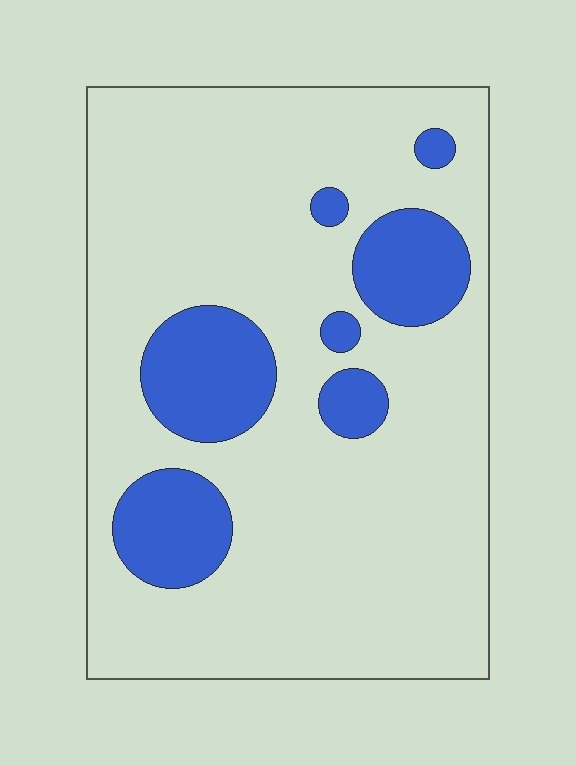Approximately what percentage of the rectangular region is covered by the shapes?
Approximately 20%.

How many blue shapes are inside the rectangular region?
7.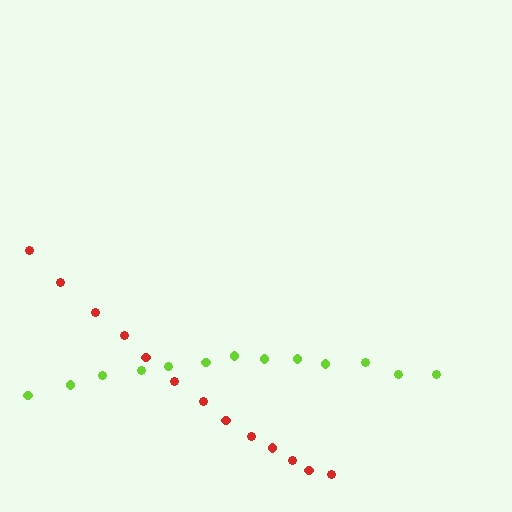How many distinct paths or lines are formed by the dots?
There are 2 distinct paths.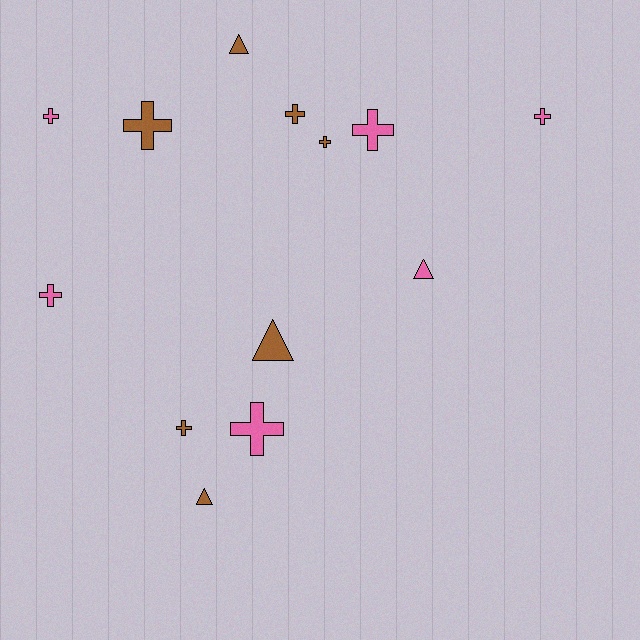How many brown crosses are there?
There are 4 brown crosses.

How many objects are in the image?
There are 13 objects.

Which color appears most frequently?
Brown, with 7 objects.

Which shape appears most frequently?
Cross, with 9 objects.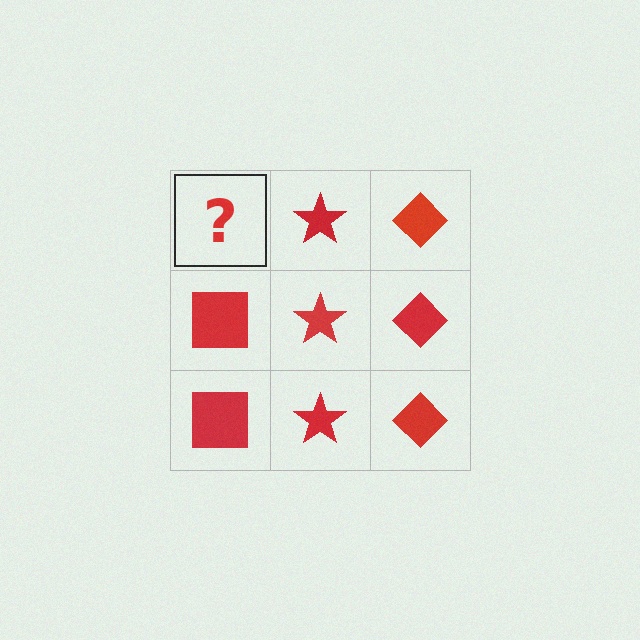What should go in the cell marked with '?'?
The missing cell should contain a red square.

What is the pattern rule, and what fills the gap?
The rule is that each column has a consistent shape. The gap should be filled with a red square.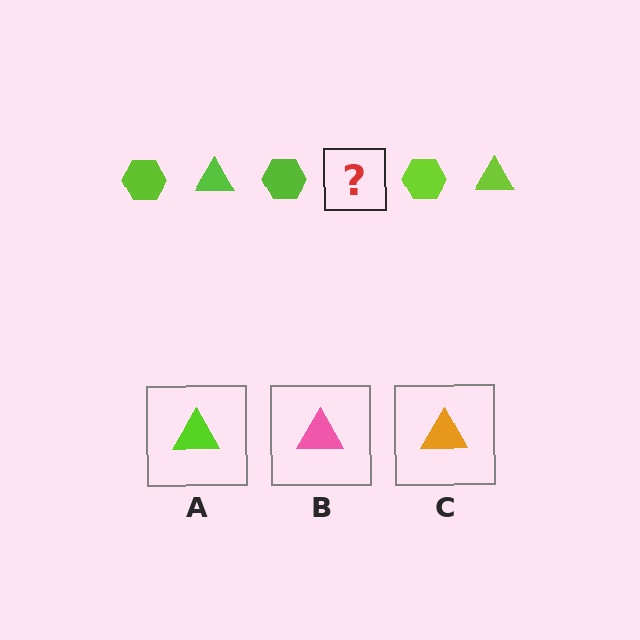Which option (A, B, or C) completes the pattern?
A.